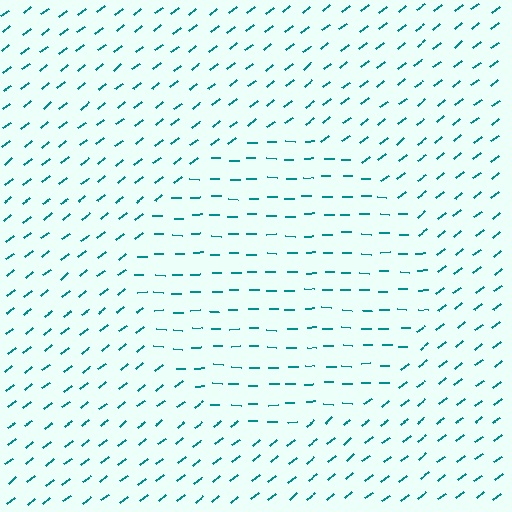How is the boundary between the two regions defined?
The boundary is defined purely by a change in line orientation (approximately 38 degrees difference). All lines are the same color and thickness.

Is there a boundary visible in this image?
Yes, there is a texture boundary formed by a change in line orientation.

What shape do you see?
I see a circle.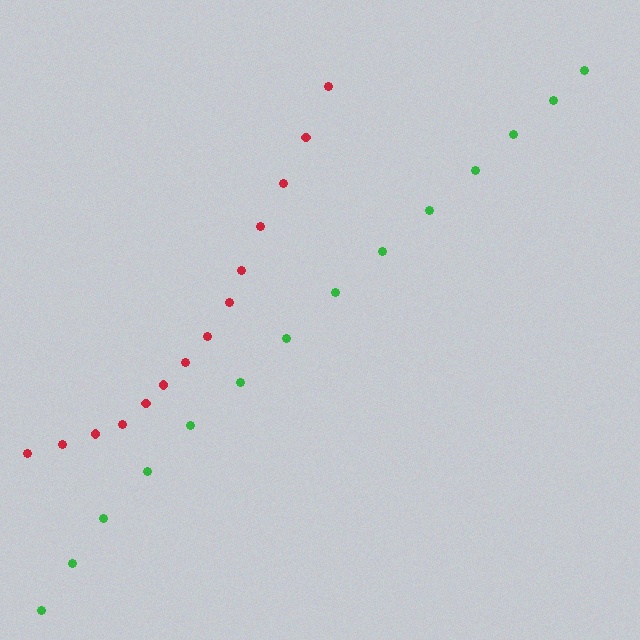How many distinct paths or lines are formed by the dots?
There are 2 distinct paths.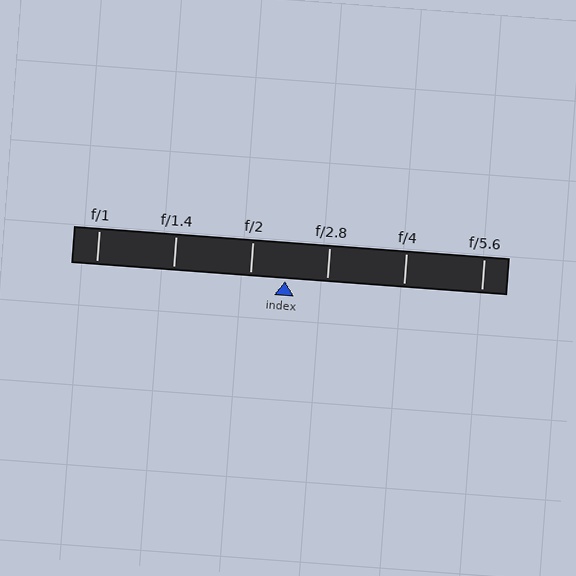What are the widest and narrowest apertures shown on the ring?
The widest aperture shown is f/1 and the narrowest is f/5.6.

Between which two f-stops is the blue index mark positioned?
The index mark is between f/2 and f/2.8.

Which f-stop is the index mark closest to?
The index mark is closest to f/2.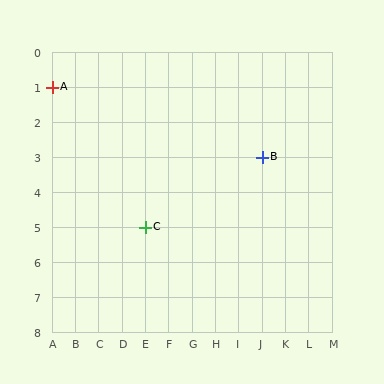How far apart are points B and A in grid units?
Points B and A are 9 columns and 2 rows apart (about 9.2 grid units diagonally).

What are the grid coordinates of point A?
Point A is at grid coordinates (A, 1).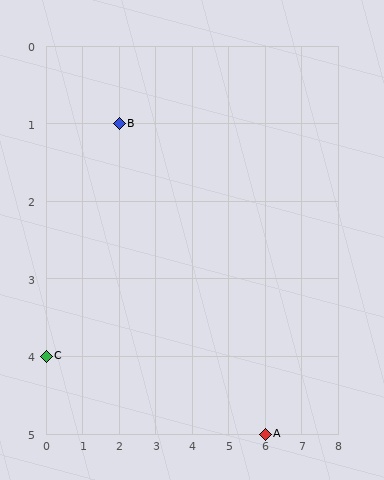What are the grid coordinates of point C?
Point C is at grid coordinates (0, 4).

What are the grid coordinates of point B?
Point B is at grid coordinates (2, 1).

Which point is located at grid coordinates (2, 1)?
Point B is at (2, 1).